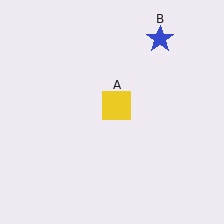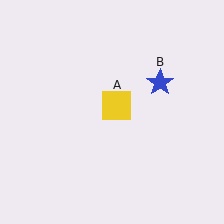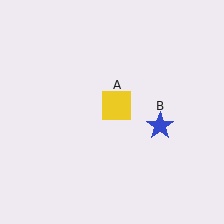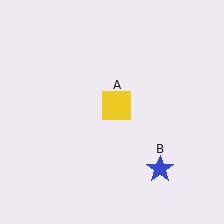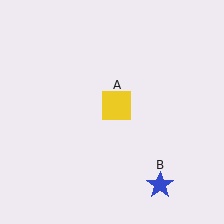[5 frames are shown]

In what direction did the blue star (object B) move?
The blue star (object B) moved down.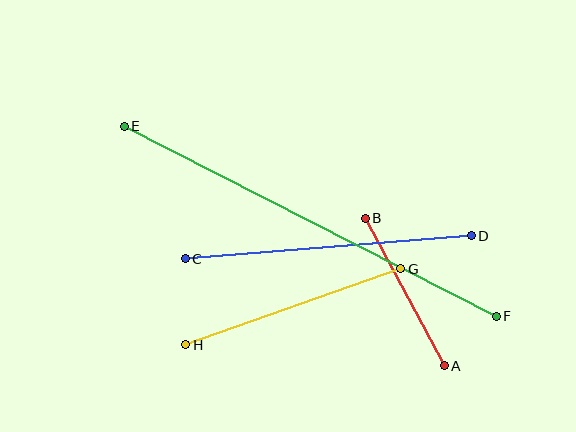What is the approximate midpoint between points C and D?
The midpoint is at approximately (328, 247) pixels.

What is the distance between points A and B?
The distance is approximately 167 pixels.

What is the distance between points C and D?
The distance is approximately 287 pixels.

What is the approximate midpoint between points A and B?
The midpoint is at approximately (405, 292) pixels.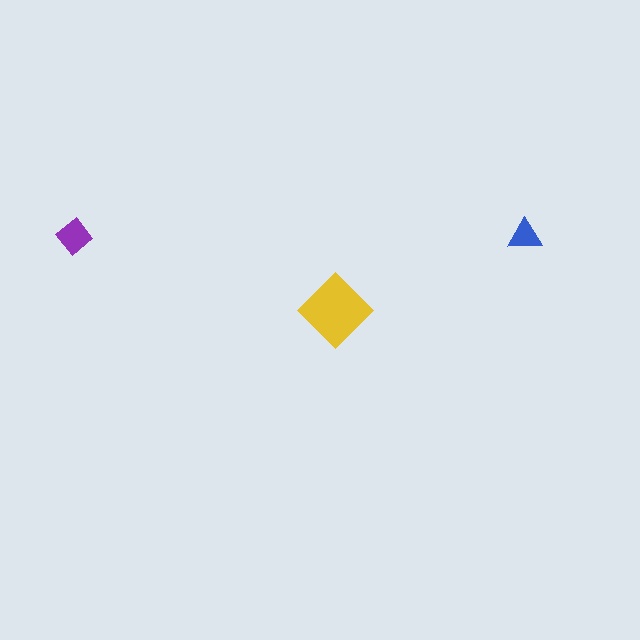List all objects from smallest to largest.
The blue triangle, the purple diamond, the yellow diamond.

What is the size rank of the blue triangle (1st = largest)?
3rd.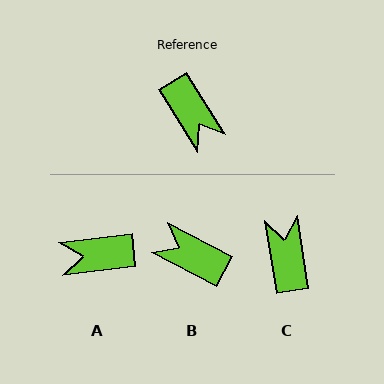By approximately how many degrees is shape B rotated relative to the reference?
Approximately 150 degrees clockwise.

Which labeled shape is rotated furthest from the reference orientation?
C, about 157 degrees away.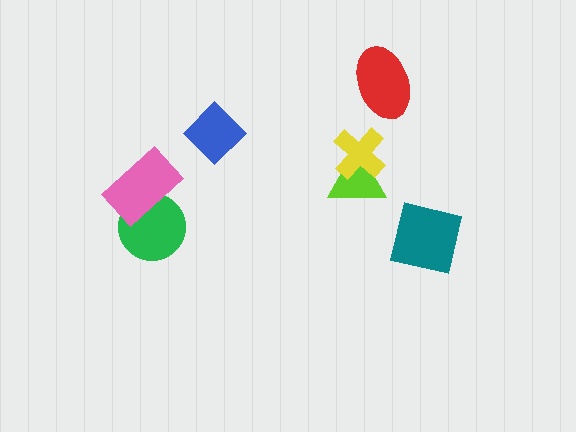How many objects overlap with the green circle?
1 object overlaps with the green circle.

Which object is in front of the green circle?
The pink rectangle is in front of the green circle.